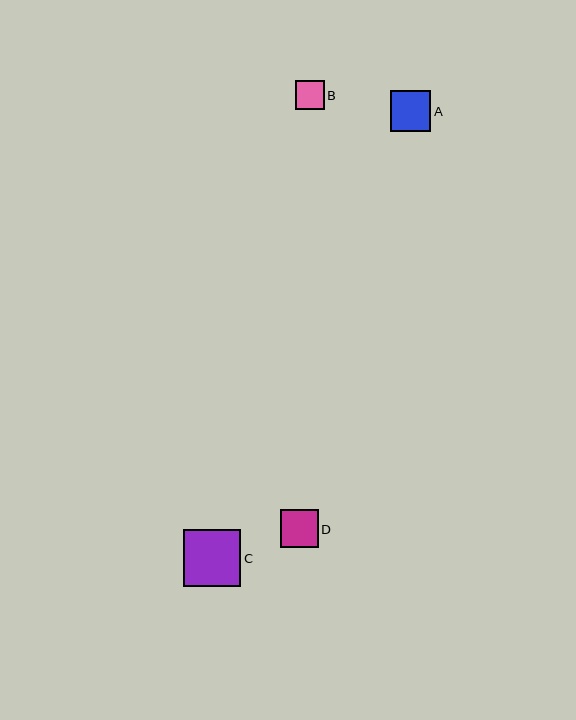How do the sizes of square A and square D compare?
Square A and square D are approximately the same size.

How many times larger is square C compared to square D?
Square C is approximately 1.5 times the size of square D.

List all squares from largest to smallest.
From largest to smallest: C, A, D, B.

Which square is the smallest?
Square B is the smallest with a size of approximately 29 pixels.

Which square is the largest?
Square C is the largest with a size of approximately 57 pixels.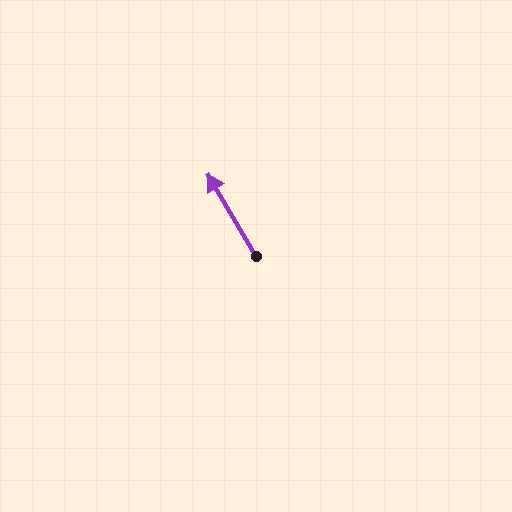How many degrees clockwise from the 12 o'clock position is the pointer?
Approximately 329 degrees.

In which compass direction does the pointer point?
Northwest.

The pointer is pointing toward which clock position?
Roughly 11 o'clock.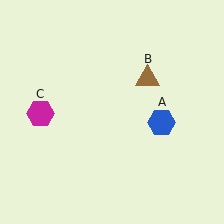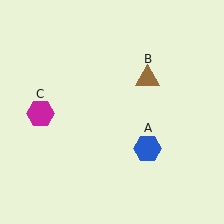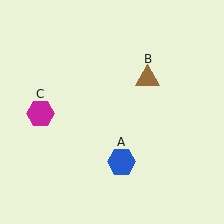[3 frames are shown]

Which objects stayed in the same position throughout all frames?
Brown triangle (object B) and magenta hexagon (object C) remained stationary.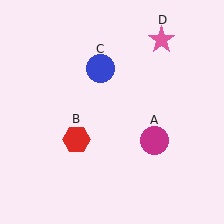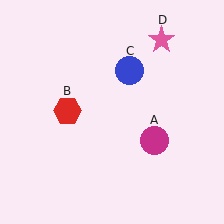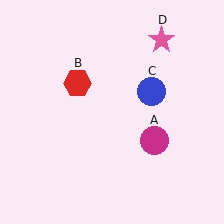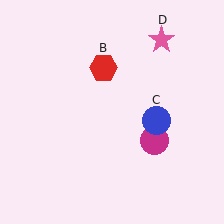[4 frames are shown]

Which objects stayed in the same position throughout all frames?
Magenta circle (object A) and pink star (object D) remained stationary.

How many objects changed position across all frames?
2 objects changed position: red hexagon (object B), blue circle (object C).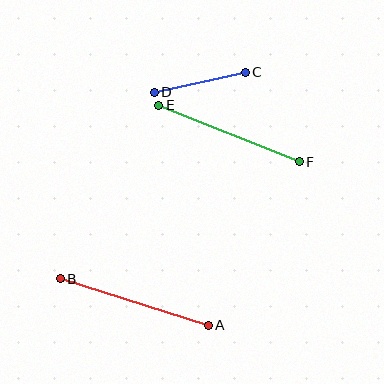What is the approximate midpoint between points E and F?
The midpoint is at approximately (229, 134) pixels.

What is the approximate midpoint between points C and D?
The midpoint is at approximately (200, 82) pixels.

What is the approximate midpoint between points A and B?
The midpoint is at approximately (134, 302) pixels.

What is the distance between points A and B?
The distance is approximately 155 pixels.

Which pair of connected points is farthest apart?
Points A and B are farthest apart.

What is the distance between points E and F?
The distance is approximately 152 pixels.